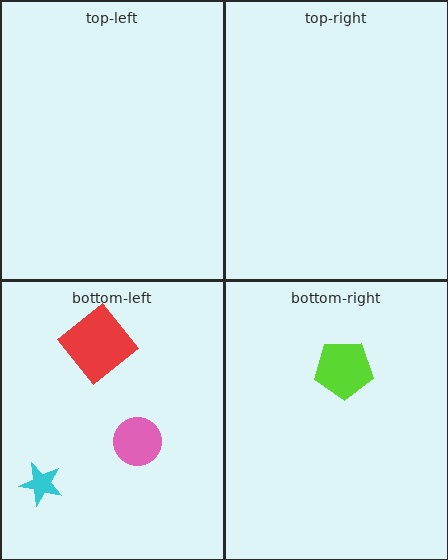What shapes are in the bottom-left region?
The pink circle, the cyan star, the red diamond.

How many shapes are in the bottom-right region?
1.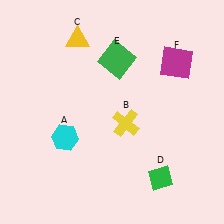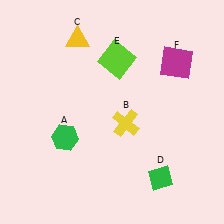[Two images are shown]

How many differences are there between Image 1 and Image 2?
There are 2 differences between the two images.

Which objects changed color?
A changed from cyan to green. E changed from green to lime.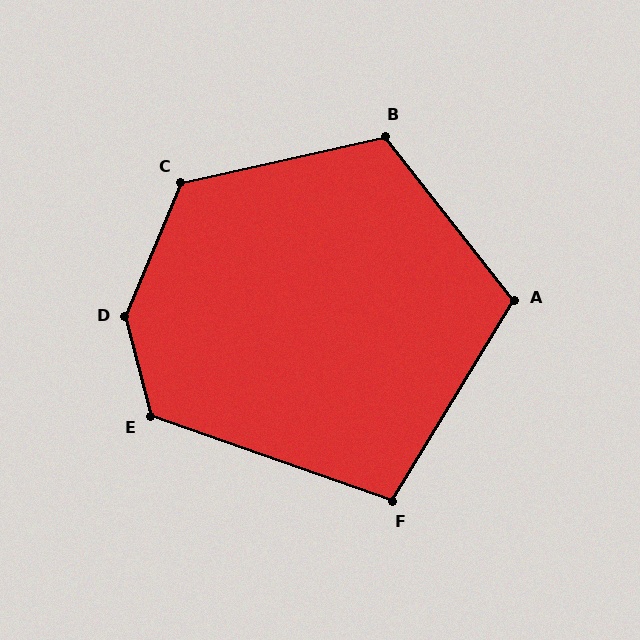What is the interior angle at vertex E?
Approximately 124 degrees (obtuse).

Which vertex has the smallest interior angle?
F, at approximately 102 degrees.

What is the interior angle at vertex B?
Approximately 115 degrees (obtuse).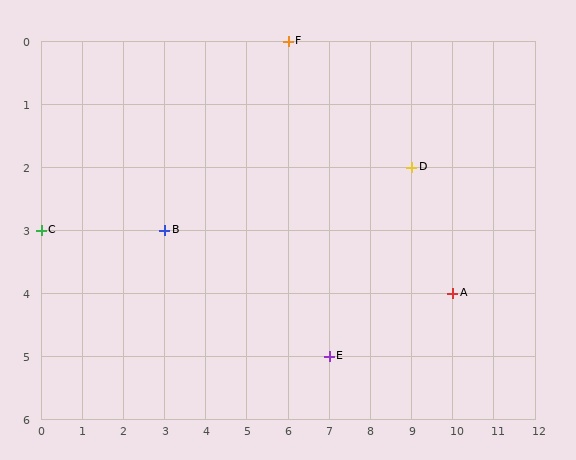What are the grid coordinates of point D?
Point D is at grid coordinates (9, 2).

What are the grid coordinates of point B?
Point B is at grid coordinates (3, 3).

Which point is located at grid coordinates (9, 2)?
Point D is at (9, 2).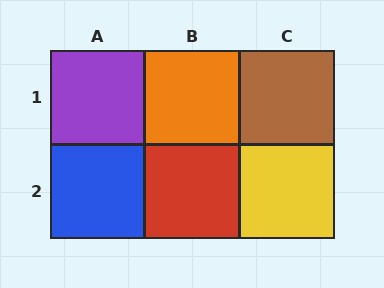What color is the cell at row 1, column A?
Purple.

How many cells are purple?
1 cell is purple.